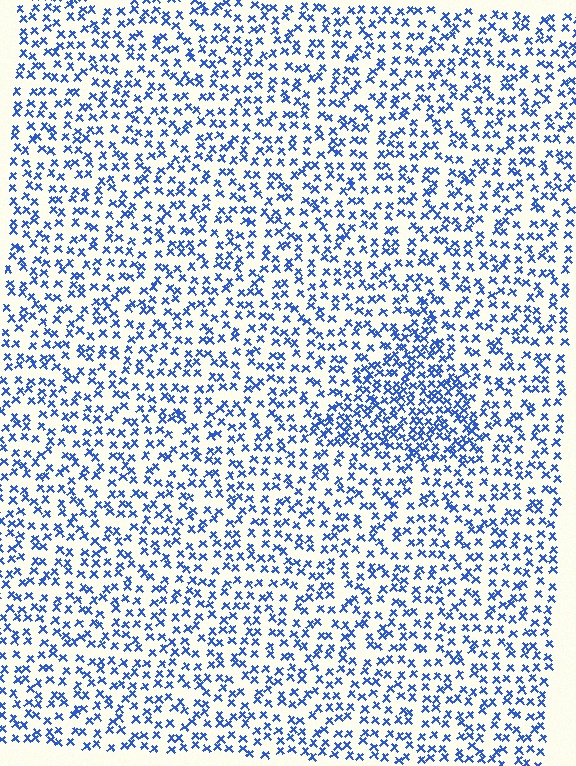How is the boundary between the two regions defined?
The boundary is defined by a change in element density (approximately 1.8x ratio). All elements are the same color, size, and shape.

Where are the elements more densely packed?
The elements are more densely packed inside the triangle boundary.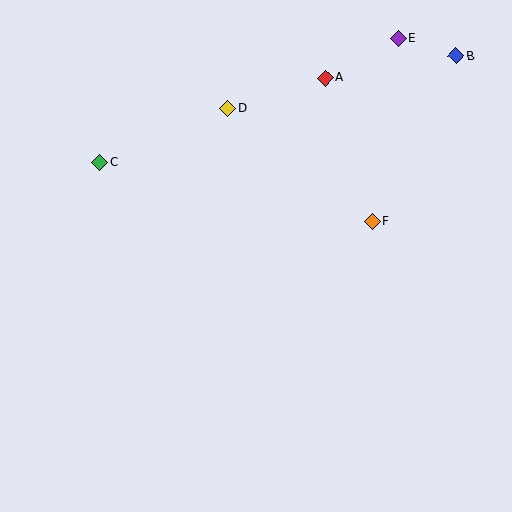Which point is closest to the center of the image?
Point F at (372, 221) is closest to the center.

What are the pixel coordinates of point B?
Point B is at (456, 56).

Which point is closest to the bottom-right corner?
Point F is closest to the bottom-right corner.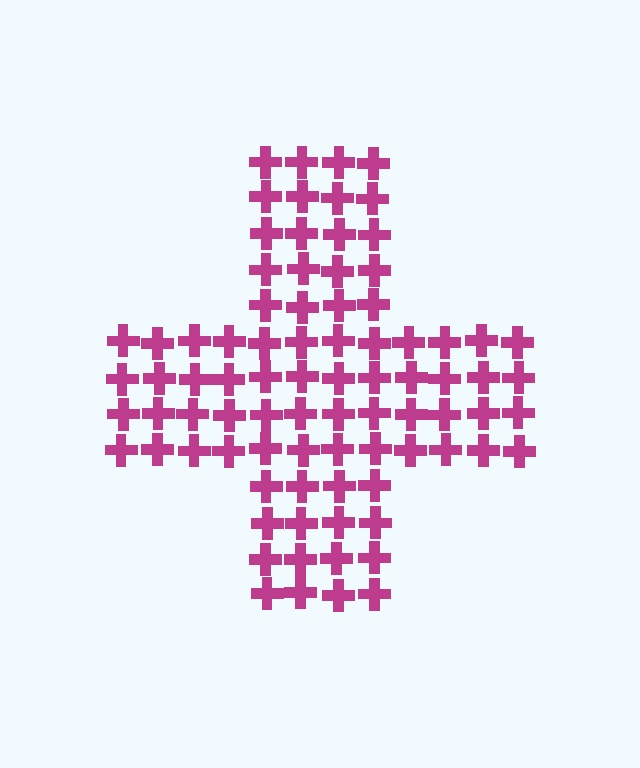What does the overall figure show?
The overall figure shows a cross.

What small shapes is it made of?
It is made of small crosses.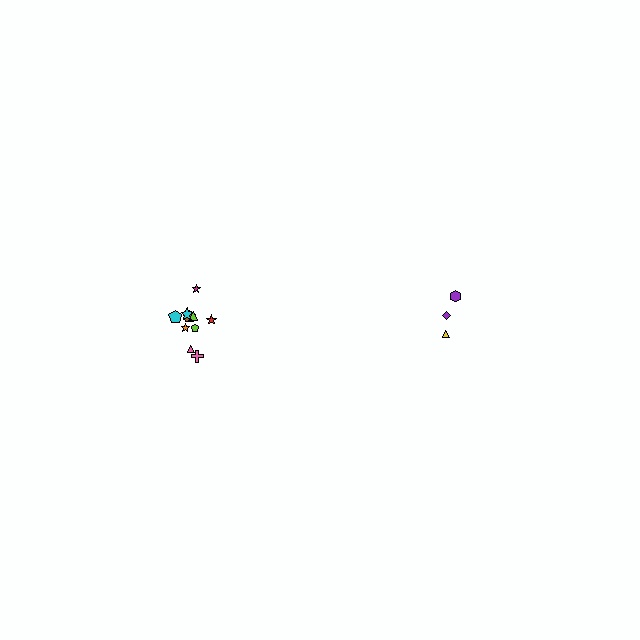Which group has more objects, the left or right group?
The left group.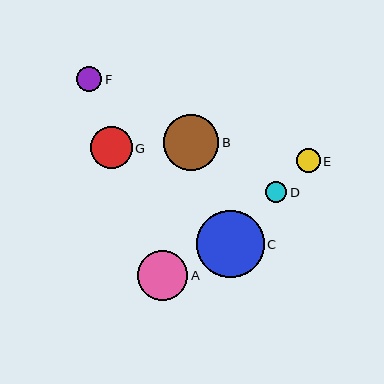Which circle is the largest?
Circle C is the largest with a size of approximately 67 pixels.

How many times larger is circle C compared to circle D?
Circle C is approximately 3.1 times the size of circle D.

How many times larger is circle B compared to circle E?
Circle B is approximately 2.3 times the size of circle E.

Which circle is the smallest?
Circle D is the smallest with a size of approximately 21 pixels.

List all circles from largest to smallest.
From largest to smallest: C, B, A, G, F, E, D.